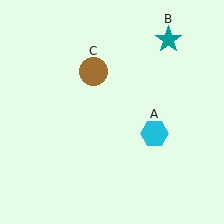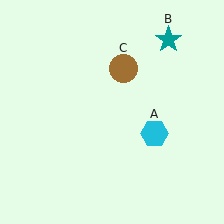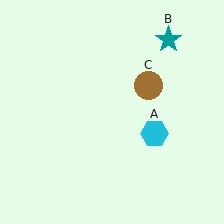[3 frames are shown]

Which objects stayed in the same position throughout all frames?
Cyan hexagon (object A) and teal star (object B) remained stationary.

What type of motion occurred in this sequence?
The brown circle (object C) rotated clockwise around the center of the scene.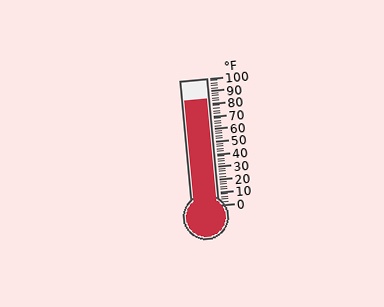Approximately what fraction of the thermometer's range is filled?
The thermometer is filled to approximately 85% of its range.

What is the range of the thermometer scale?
The thermometer scale ranges from 0°F to 100°F.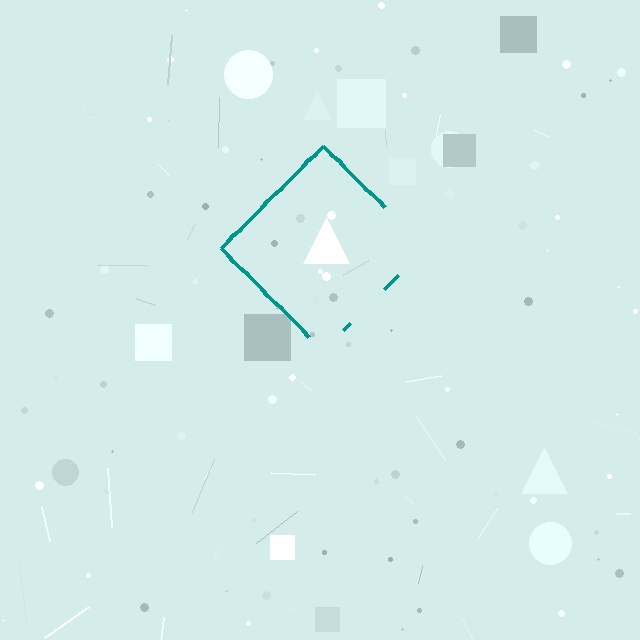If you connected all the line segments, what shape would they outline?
They would outline a diamond.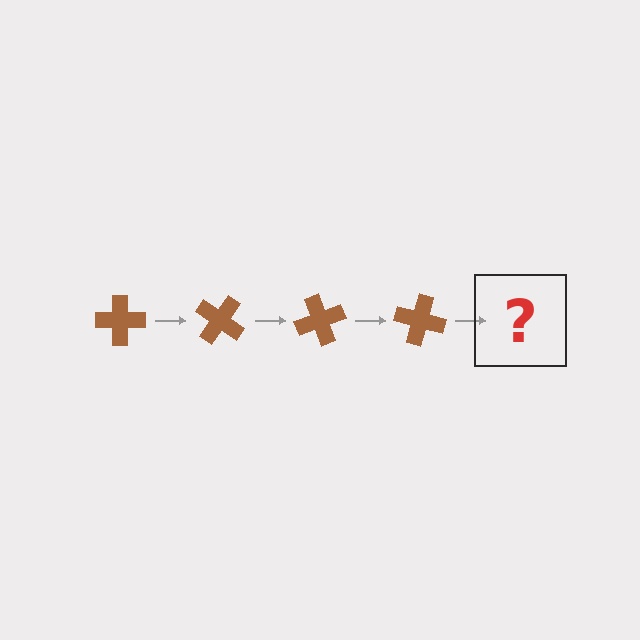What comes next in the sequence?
The next element should be a brown cross rotated 140 degrees.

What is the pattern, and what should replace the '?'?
The pattern is that the cross rotates 35 degrees each step. The '?' should be a brown cross rotated 140 degrees.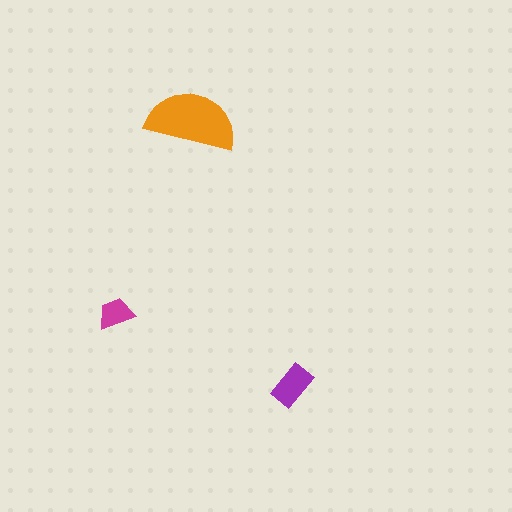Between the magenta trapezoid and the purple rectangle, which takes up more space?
The purple rectangle.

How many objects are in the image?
There are 3 objects in the image.